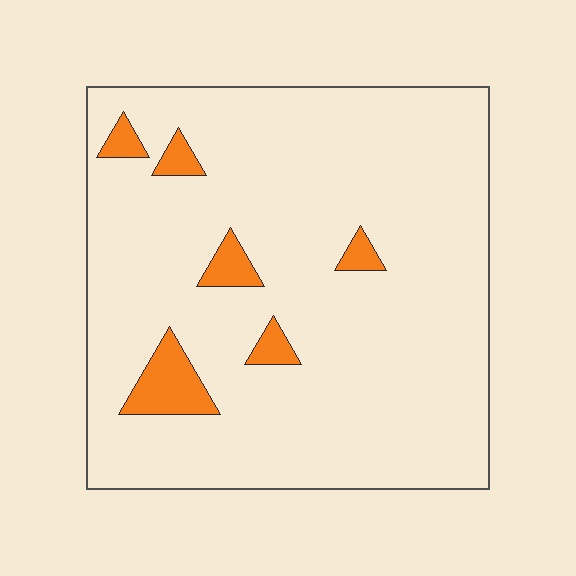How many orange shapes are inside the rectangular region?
6.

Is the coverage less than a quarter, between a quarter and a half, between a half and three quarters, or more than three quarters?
Less than a quarter.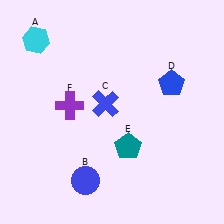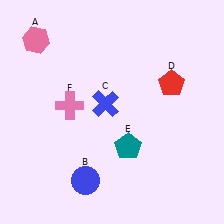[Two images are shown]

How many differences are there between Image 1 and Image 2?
There are 3 differences between the two images.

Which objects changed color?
A changed from cyan to pink. D changed from blue to red. F changed from purple to pink.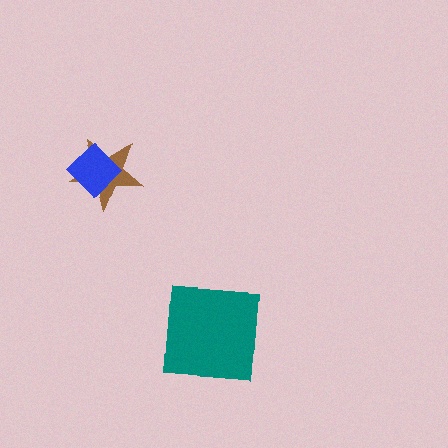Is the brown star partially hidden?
Yes, it is partially covered by another shape.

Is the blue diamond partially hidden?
No, no other shape covers it.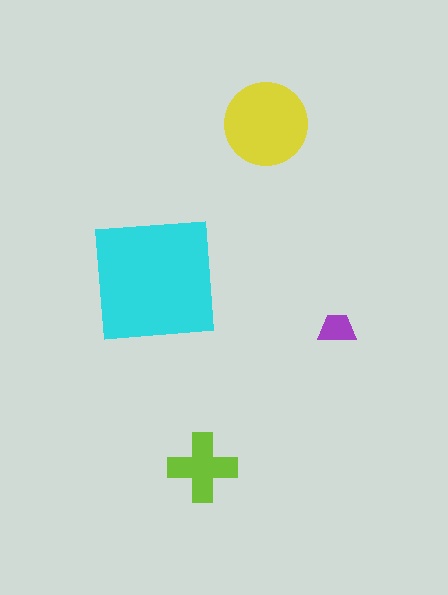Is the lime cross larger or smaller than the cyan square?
Smaller.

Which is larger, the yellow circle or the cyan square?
The cyan square.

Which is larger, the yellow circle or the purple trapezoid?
The yellow circle.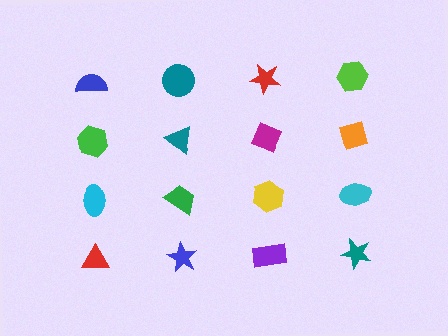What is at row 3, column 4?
A cyan ellipse.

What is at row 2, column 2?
A teal triangle.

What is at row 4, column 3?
A purple rectangle.